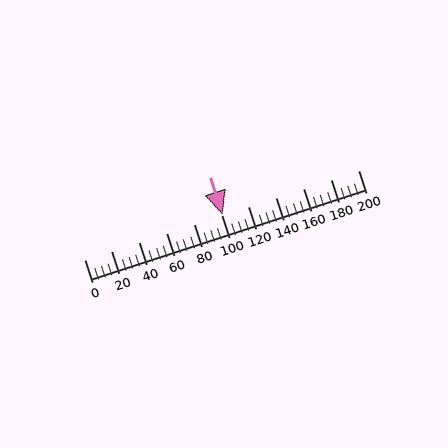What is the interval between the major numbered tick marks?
The major tick marks are spaced 20 units apart.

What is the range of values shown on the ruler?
The ruler shows values from 0 to 200.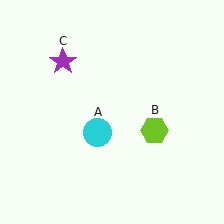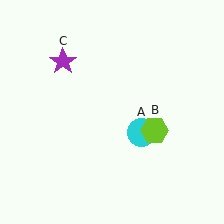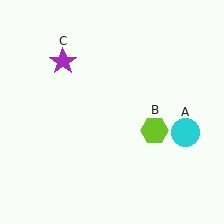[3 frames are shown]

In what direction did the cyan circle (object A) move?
The cyan circle (object A) moved right.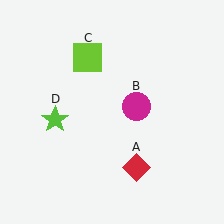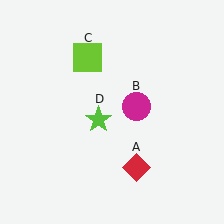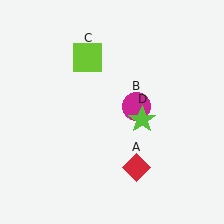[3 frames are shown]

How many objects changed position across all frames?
1 object changed position: lime star (object D).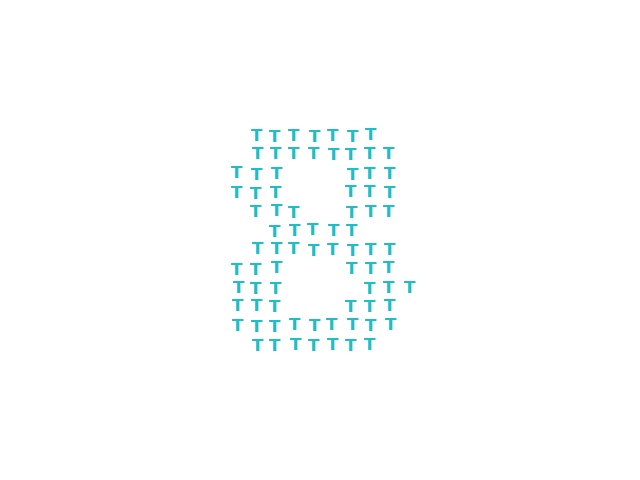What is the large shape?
The large shape is the digit 8.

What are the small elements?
The small elements are letter T's.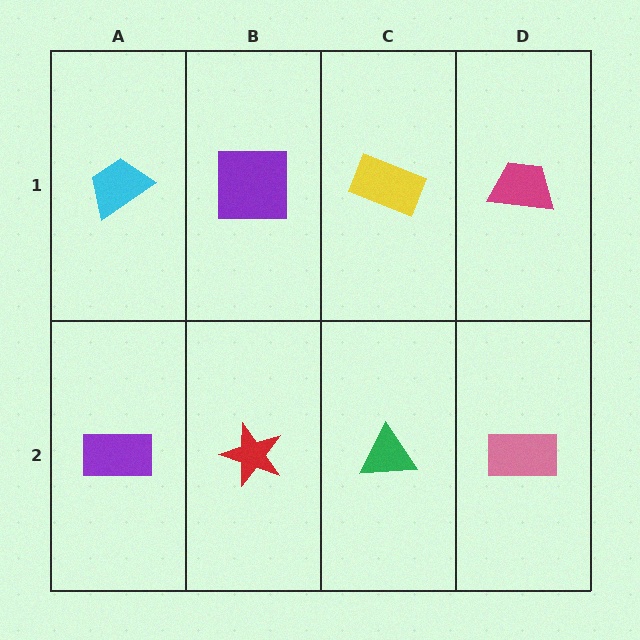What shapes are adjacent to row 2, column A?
A cyan trapezoid (row 1, column A), a red star (row 2, column B).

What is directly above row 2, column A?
A cyan trapezoid.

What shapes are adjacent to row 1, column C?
A green triangle (row 2, column C), a purple square (row 1, column B), a magenta trapezoid (row 1, column D).